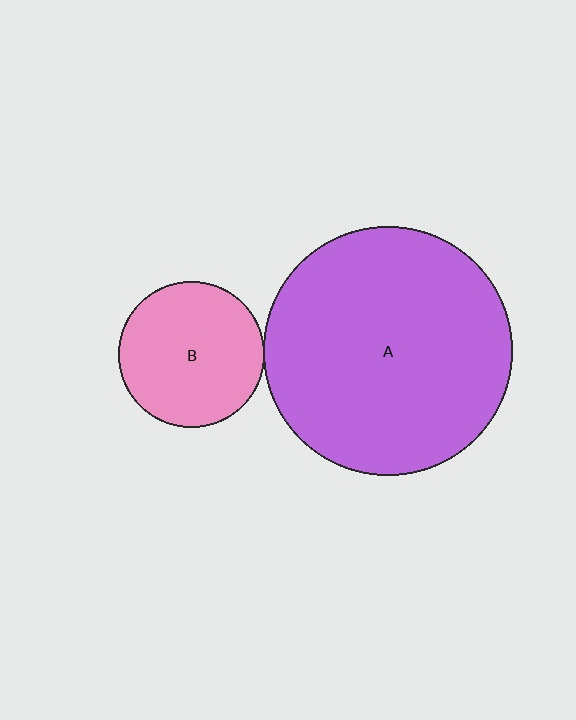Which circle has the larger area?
Circle A (purple).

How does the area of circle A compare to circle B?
Approximately 2.9 times.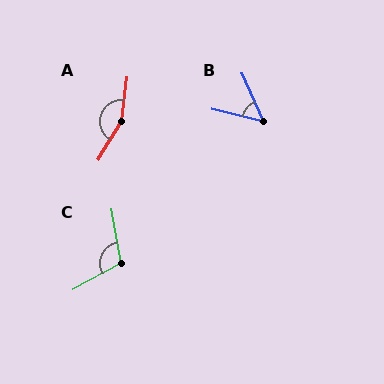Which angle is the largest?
A, at approximately 156 degrees.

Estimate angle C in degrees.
Approximately 109 degrees.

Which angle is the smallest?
B, at approximately 53 degrees.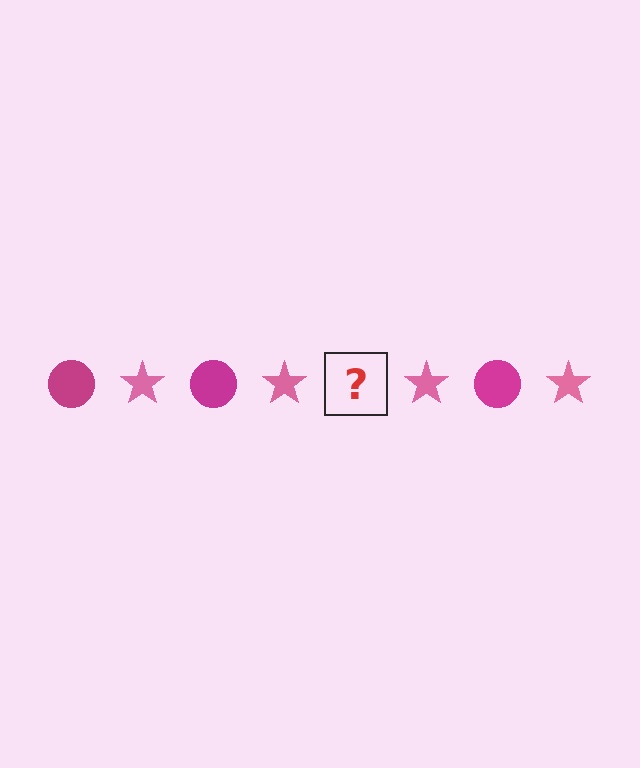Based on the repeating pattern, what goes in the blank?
The blank should be a magenta circle.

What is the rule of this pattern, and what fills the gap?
The rule is that the pattern alternates between magenta circle and pink star. The gap should be filled with a magenta circle.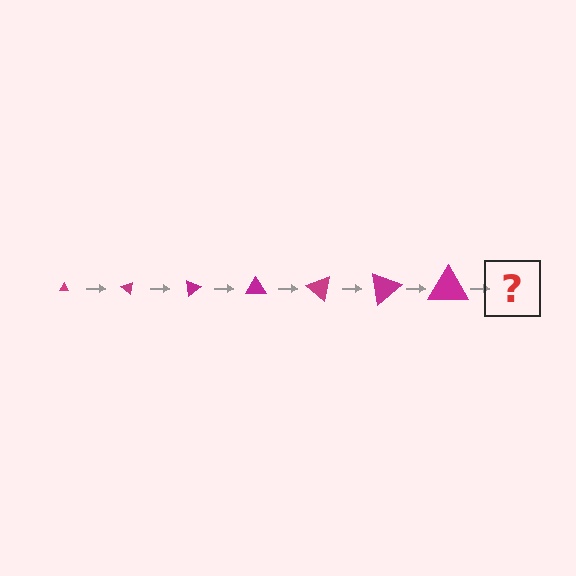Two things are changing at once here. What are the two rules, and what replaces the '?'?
The two rules are that the triangle grows larger each step and it rotates 40 degrees each step. The '?' should be a triangle, larger than the previous one and rotated 280 degrees from the start.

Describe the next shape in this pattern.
It should be a triangle, larger than the previous one and rotated 280 degrees from the start.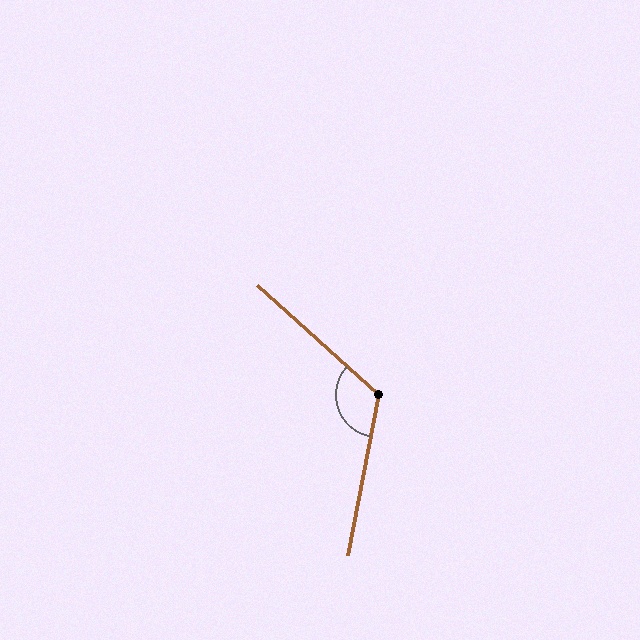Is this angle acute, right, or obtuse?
It is obtuse.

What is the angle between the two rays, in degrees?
Approximately 121 degrees.